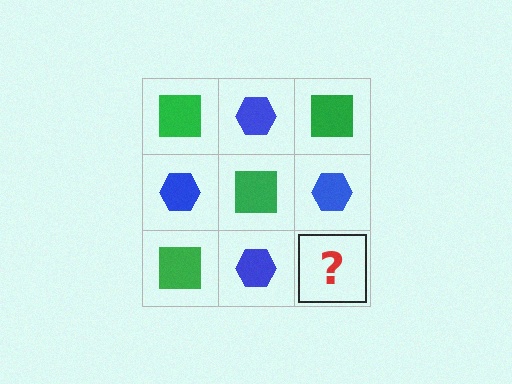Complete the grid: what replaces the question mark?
The question mark should be replaced with a green square.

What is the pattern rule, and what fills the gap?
The rule is that it alternates green square and blue hexagon in a checkerboard pattern. The gap should be filled with a green square.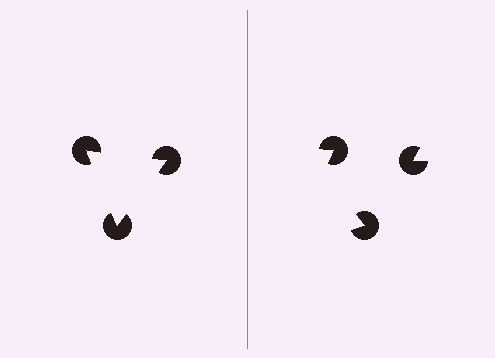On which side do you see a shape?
An illusory triangle appears on the left side. On the right side the wedge cuts are rotated, so no coherent shape forms.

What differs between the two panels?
The pac-man discs are positioned identically on both sides; only the wedge orientations differ. On the left they align to a triangle; on the right they are misaligned.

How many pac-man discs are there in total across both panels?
6 — 3 on each side.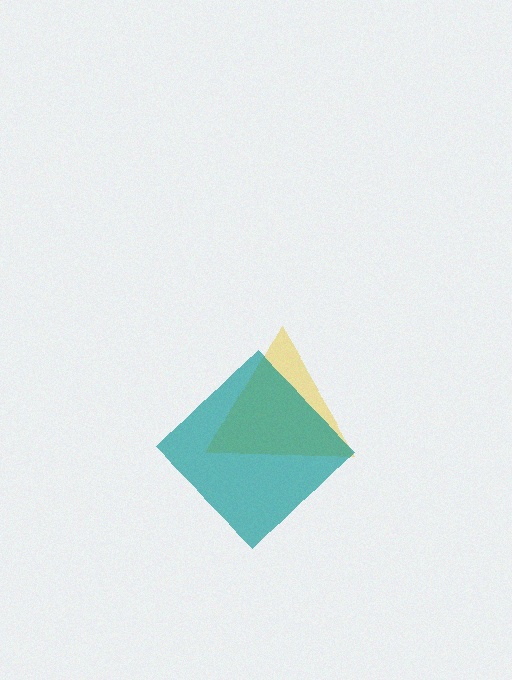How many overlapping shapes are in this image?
There are 2 overlapping shapes in the image.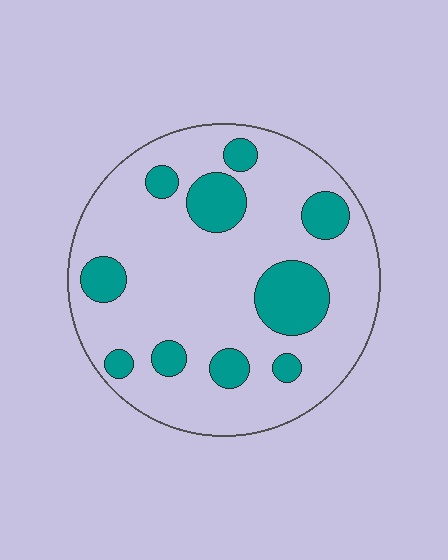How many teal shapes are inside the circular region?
10.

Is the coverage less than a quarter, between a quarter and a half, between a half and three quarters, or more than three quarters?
Less than a quarter.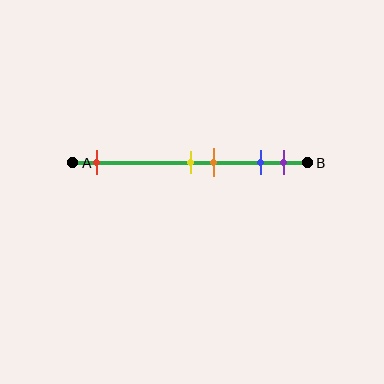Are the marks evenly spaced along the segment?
No, the marks are not evenly spaced.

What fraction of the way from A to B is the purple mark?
The purple mark is approximately 90% (0.9) of the way from A to B.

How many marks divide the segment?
There are 5 marks dividing the segment.